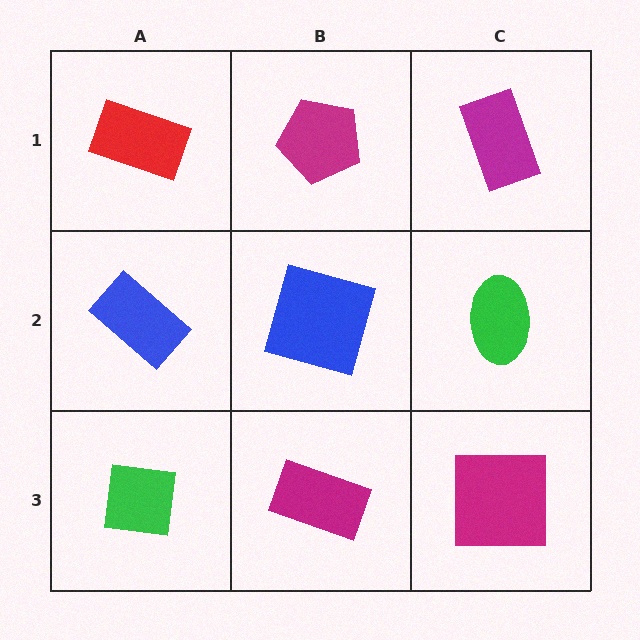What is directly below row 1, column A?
A blue rectangle.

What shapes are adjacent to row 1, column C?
A green ellipse (row 2, column C), a magenta pentagon (row 1, column B).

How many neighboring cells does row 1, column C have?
2.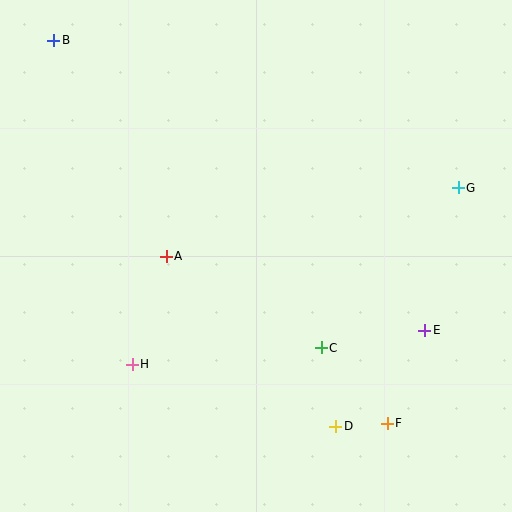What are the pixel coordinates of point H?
Point H is at (132, 364).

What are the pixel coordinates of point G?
Point G is at (458, 188).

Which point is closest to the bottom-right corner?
Point F is closest to the bottom-right corner.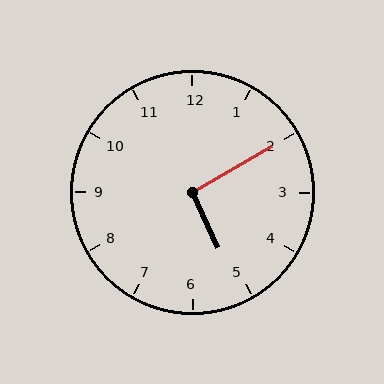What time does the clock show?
5:10.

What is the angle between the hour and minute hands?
Approximately 95 degrees.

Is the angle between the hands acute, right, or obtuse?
It is right.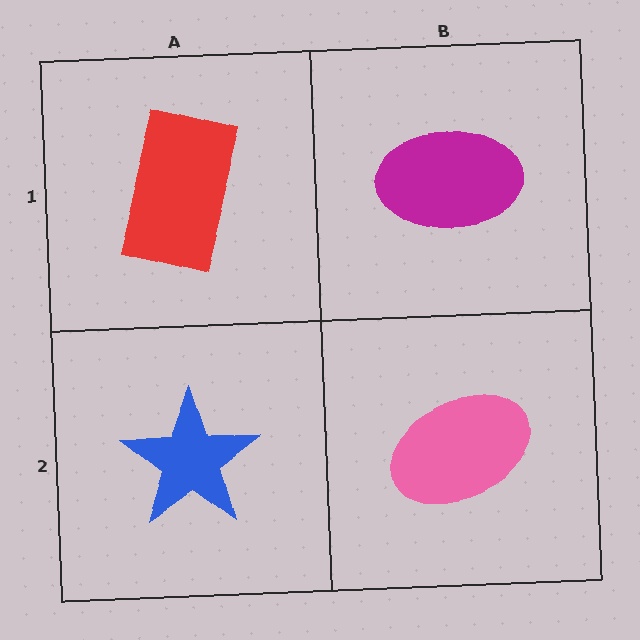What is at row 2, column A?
A blue star.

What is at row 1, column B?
A magenta ellipse.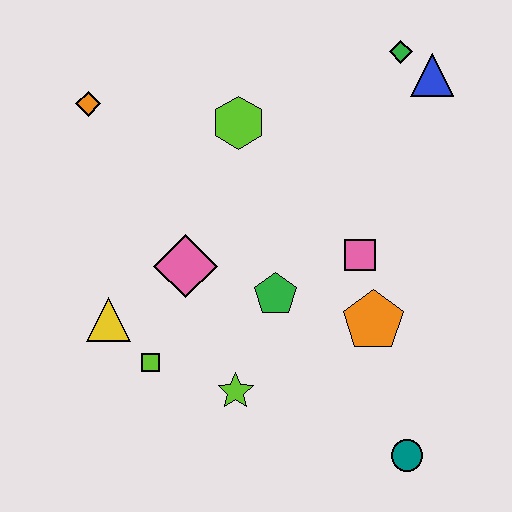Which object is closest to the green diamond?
The blue triangle is closest to the green diamond.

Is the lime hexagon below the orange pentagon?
No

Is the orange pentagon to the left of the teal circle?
Yes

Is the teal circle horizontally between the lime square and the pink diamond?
No